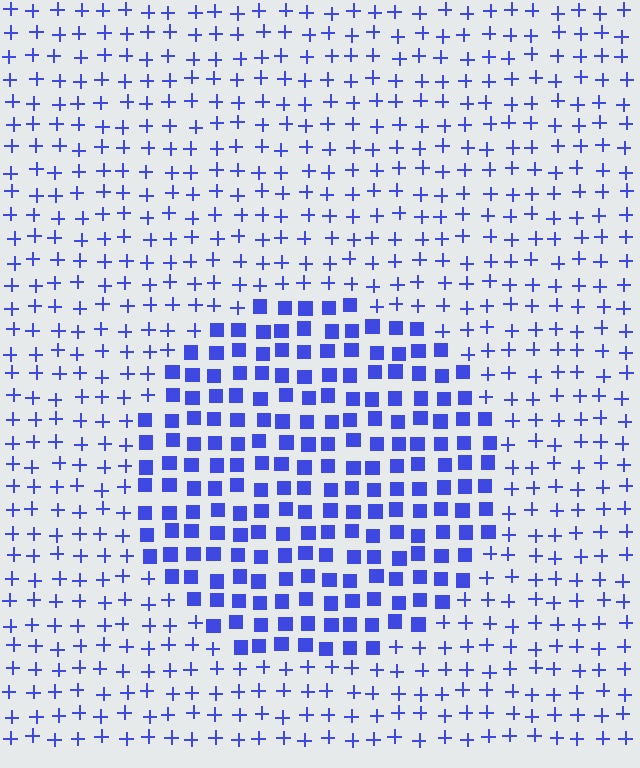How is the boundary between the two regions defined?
The boundary is defined by a change in element shape: squares inside vs. plus signs outside. All elements share the same color and spacing.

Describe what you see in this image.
The image is filled with small blue elements arranged in a uniform grid. A circle-shaped region contains squares, while the surrounding area contains plus signs. The boundary is defined purely by the change in element shape.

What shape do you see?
I see a circle.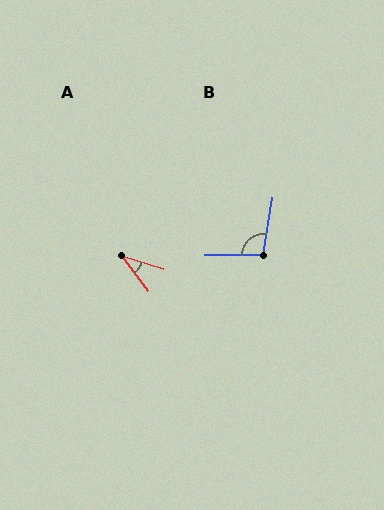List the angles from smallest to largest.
A (35°), B (99°).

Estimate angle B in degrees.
Approximately 99 degrees.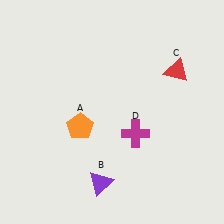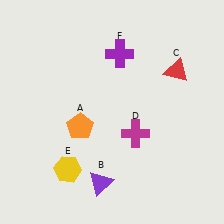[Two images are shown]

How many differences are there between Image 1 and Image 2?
There are 2 differences between the two images.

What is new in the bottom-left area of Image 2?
A yellow hexagon (E) was added in the bottom-left area of Image 2.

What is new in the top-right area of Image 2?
A purple cross (F) was added in the top-right area of Image 2.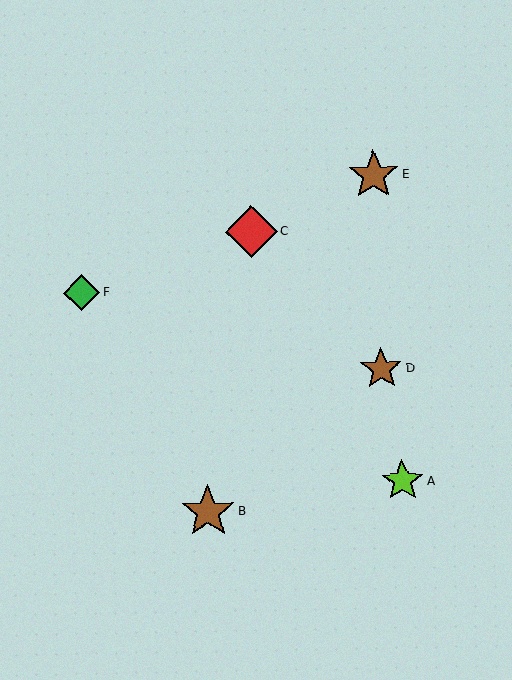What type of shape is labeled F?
Shape F is a green diamond.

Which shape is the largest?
The brown star (labeled B) is the largest.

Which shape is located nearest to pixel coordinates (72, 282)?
The green diamond (labeled F) at (82, 293) is nearest to that location.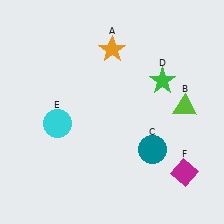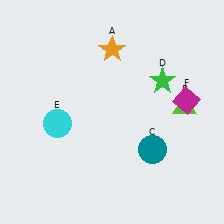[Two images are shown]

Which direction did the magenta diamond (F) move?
The magenta diamond (F) moved up.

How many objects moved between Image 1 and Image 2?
1 object moved between the two images.